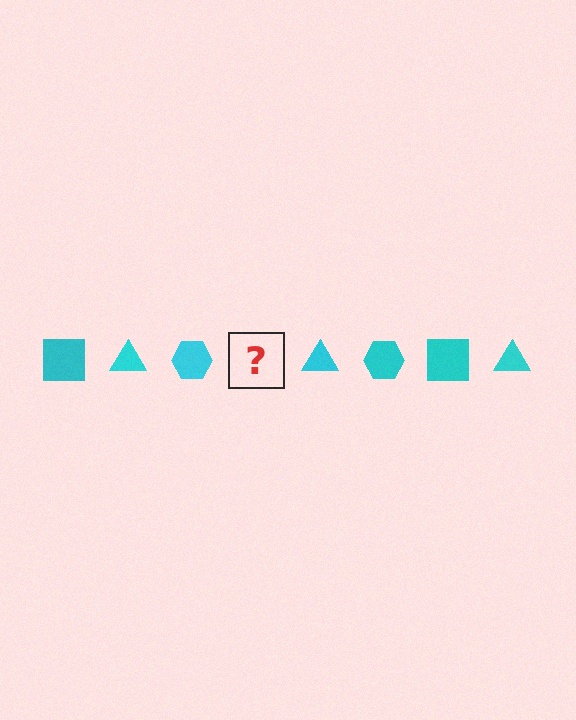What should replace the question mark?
The question mark should be replaced with a cyan square.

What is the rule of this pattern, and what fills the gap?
The rule is that the pattern cycles through square, triangle, hexagon shapes in cyan. The gap should be filled with a cyan square.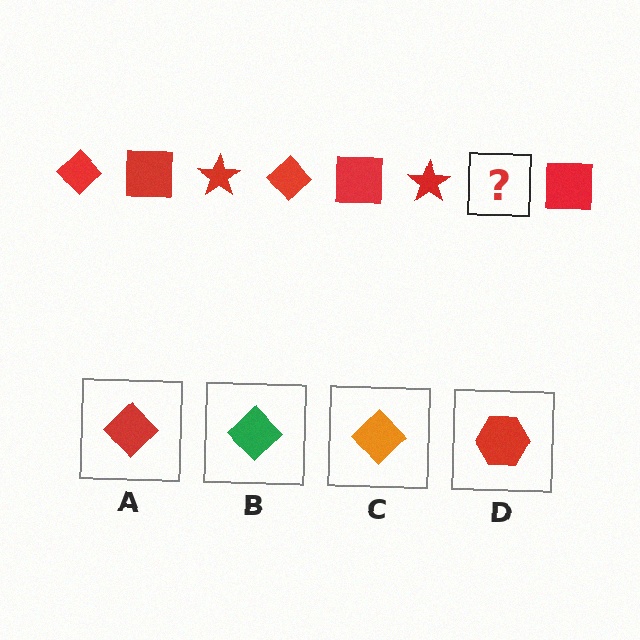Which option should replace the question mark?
Option A.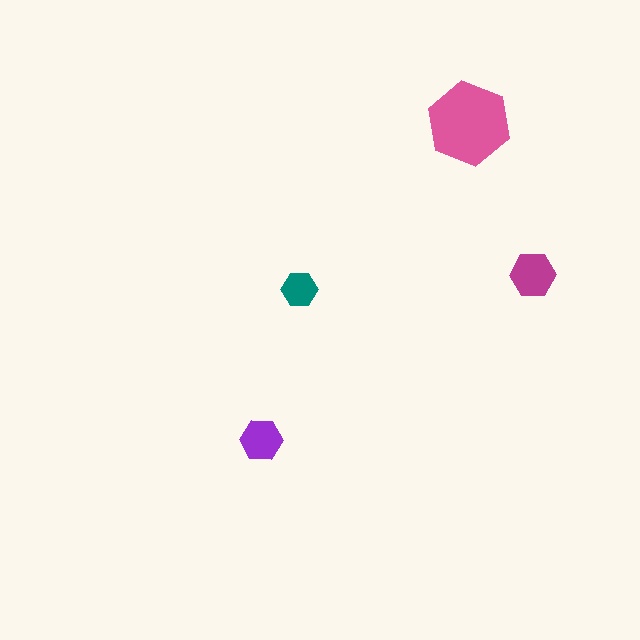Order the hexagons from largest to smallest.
the pink one, the magenta one, the purple one, the teal one.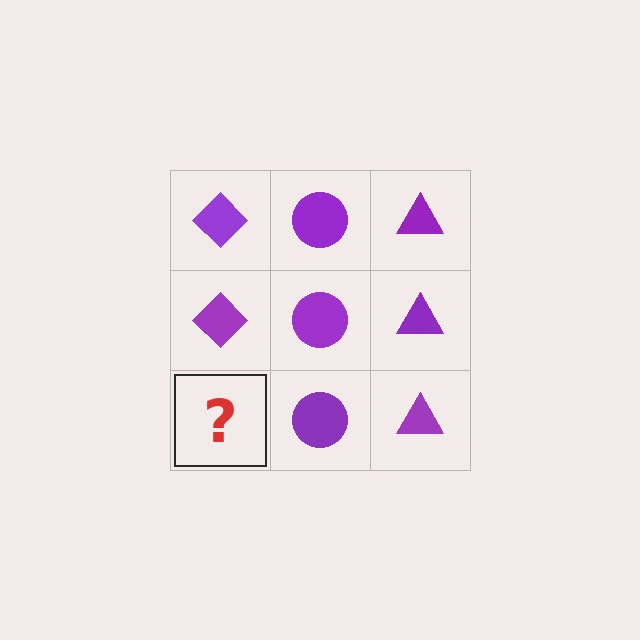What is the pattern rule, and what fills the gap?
The rule is that each column has a consistent shape. The gap should be filled with a purple diamond.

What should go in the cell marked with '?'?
The missing cell should contain a purple diamond.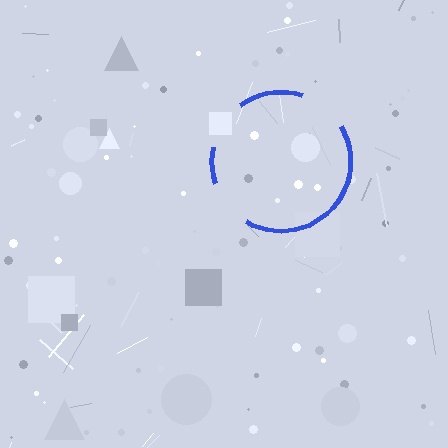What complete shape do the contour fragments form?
The contour fragments form a circle.